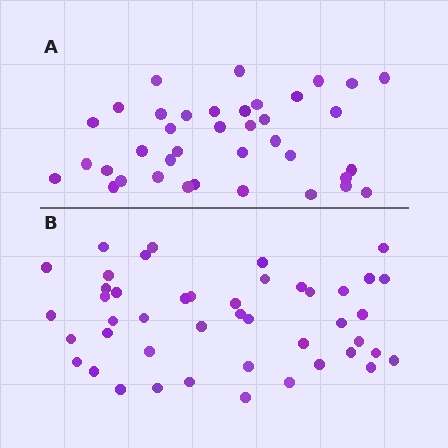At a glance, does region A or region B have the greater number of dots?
Region B (the bottom region) has more dots.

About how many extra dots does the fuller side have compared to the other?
Region B has roughly 8 or so more dots than region A.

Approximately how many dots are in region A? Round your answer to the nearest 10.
About 40 dots. (The exact count is 38, which rounds to 40.)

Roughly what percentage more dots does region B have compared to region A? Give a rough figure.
About 20% more.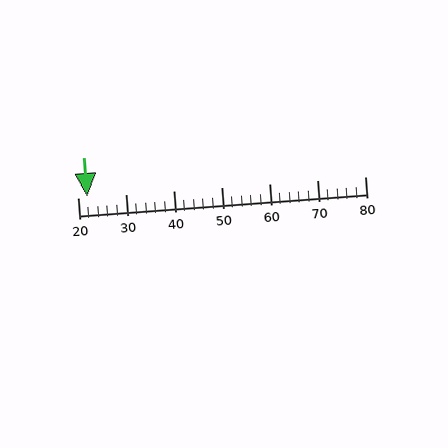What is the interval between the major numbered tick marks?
The major tick marks are spaced 10 units apart.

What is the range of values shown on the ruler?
The ruler shows values from 20 to 80.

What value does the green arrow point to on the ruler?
The green arrow points to approximately 22.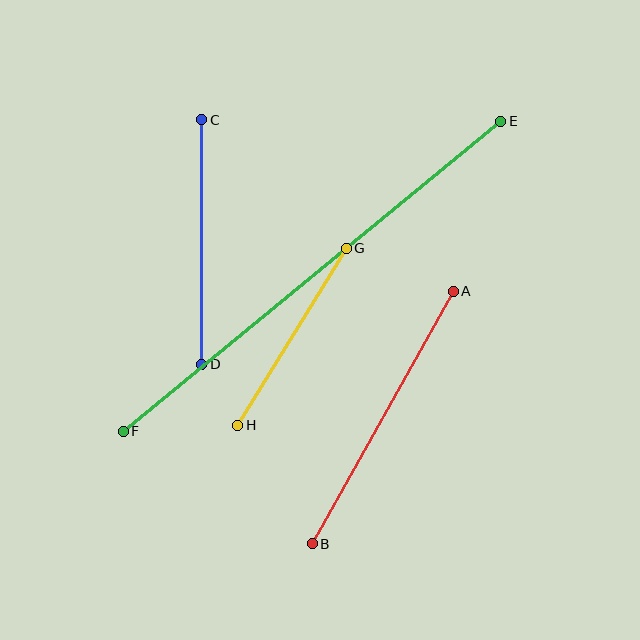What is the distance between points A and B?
The distance is approximately 289 pixels.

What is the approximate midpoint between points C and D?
The midpoint is at approximately (202, 242) pixels.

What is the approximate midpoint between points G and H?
The midpoint is at approximately (292, 337) pixels.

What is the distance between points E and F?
The distance is approximately 489 pixels.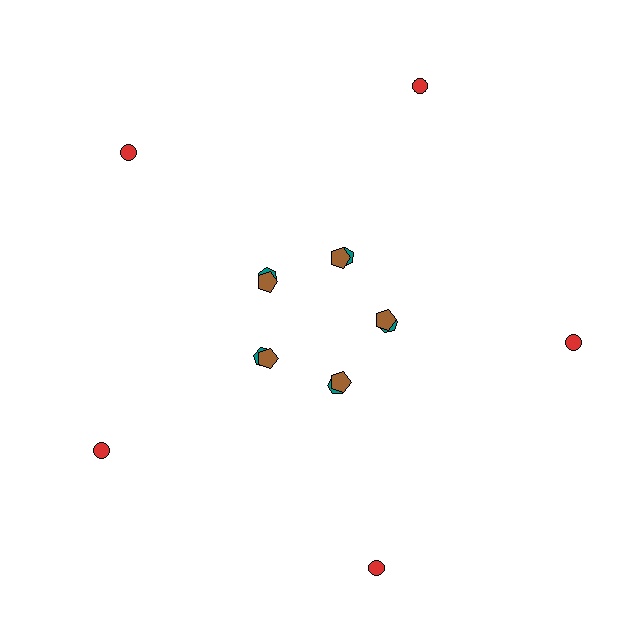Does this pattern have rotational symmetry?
Yes, this pattern has 5-fold rotational symmetry. It looks the same after rotating 72 degrees around the center.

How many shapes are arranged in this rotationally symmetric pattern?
There are 15 shapes, arranged in 5 groups of 3.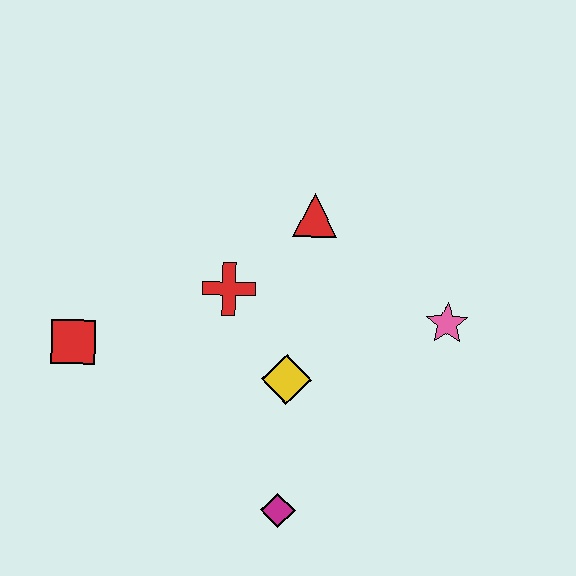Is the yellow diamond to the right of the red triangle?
No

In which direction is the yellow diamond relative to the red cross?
The yellow diamond is below the red cross.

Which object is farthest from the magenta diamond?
The red triangle is farthest from the magenta diamond.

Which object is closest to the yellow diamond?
The red cross is closest to the yellow diamond.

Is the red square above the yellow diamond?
Yes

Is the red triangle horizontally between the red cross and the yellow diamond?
No